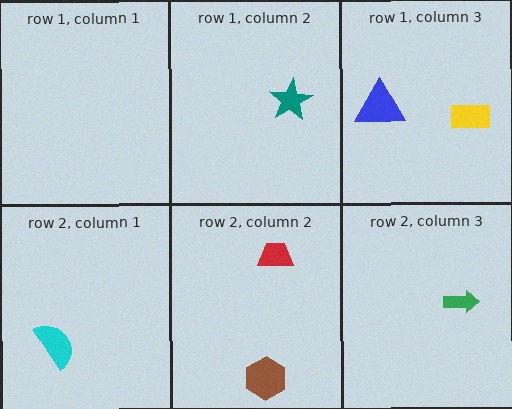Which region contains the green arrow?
The row 2, column 3 region.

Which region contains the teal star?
The row 1, column 2 region.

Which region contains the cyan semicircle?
The row 2, column 1 region.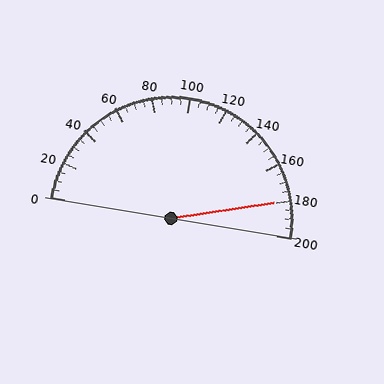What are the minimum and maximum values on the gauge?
The gauge ranges from 0 to 200.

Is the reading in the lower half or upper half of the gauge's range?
The reading is in the upper half of the range (0 to 200).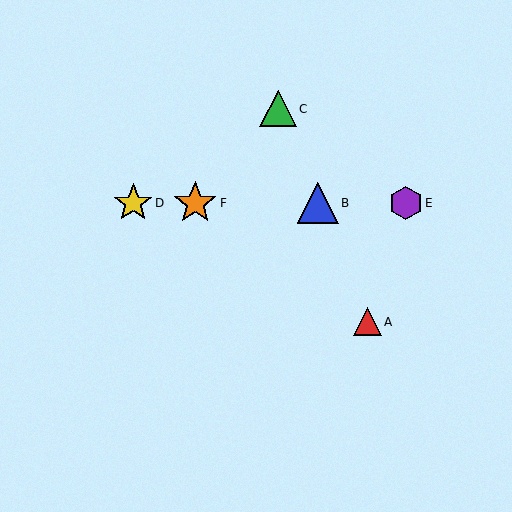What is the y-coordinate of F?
Object F is at y≈203.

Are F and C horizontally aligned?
No, F is at y≈203 and C is at y≈109.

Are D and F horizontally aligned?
Yes, both are at y≈203.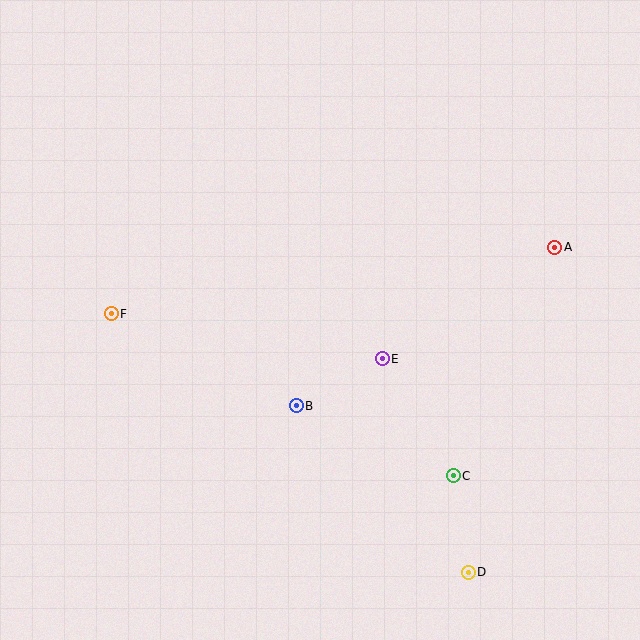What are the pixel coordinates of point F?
Point F is at (111, 314).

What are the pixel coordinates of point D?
Point D is at (468, 572).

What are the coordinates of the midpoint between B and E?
The midpoint between B and E is at (339, 382).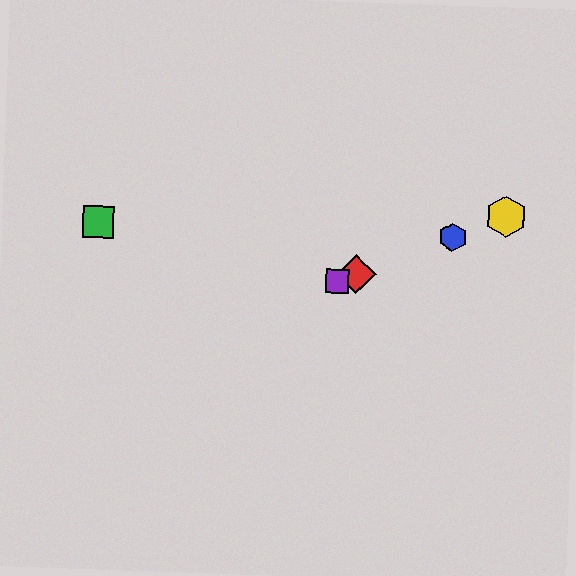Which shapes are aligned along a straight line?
The red diamond, the blue hexagon, the yellow hexagon, the purple square are aligned along a straight line.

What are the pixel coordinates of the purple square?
The purple square is at (337, 281).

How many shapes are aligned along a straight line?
4 shapes (the red diamond, the blue hexagon, the yellow hexagon, the purple square) are aligned along a straight line.